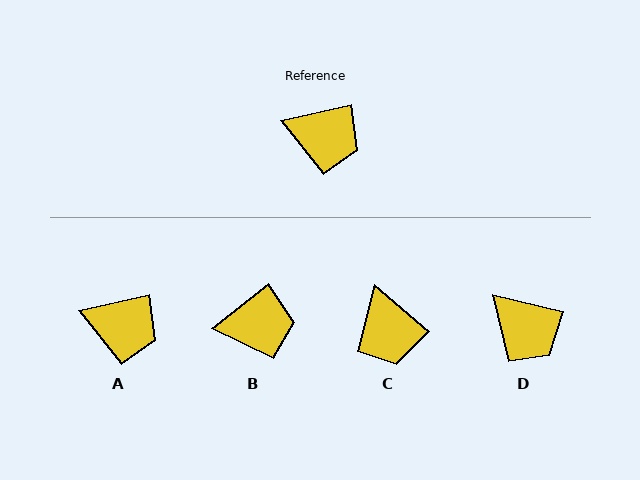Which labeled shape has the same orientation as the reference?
A.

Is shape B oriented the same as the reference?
No, it is off by about 26 degrees.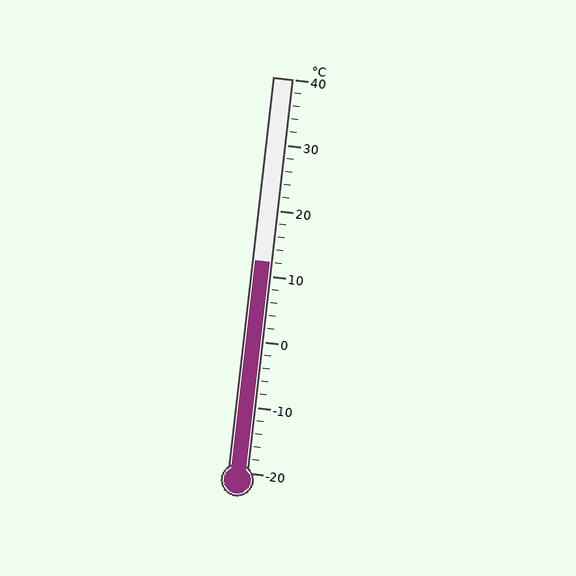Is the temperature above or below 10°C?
The temperature is above 10°C.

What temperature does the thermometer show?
The thermometer shows approximately 12°C.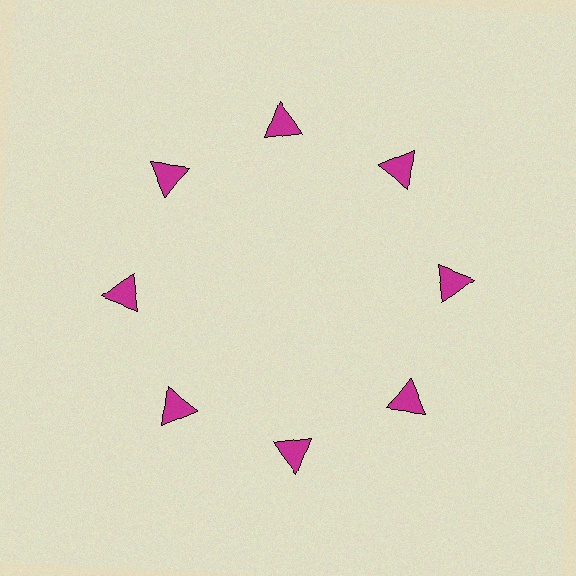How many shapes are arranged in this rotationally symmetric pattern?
There are 8 shapes, arranged in 8 groups of 1.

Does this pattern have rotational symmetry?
Yes, this pattern has 8-fold rotational symmetry. It looks the same after rotating 45 degrees around the center.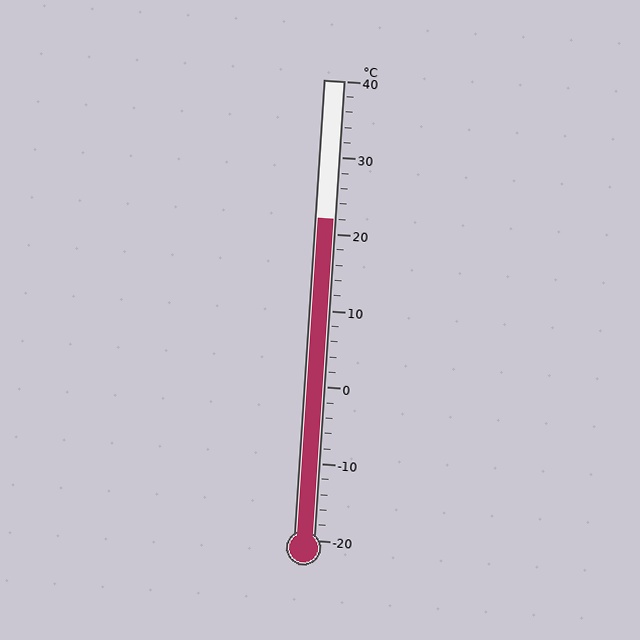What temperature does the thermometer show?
The thermometer shows approximately 22°C.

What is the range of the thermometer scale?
The thermometer scale ranges from -20°C to 40°C.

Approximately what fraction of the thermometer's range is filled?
The thermometer is filled to approximately 70% of its range.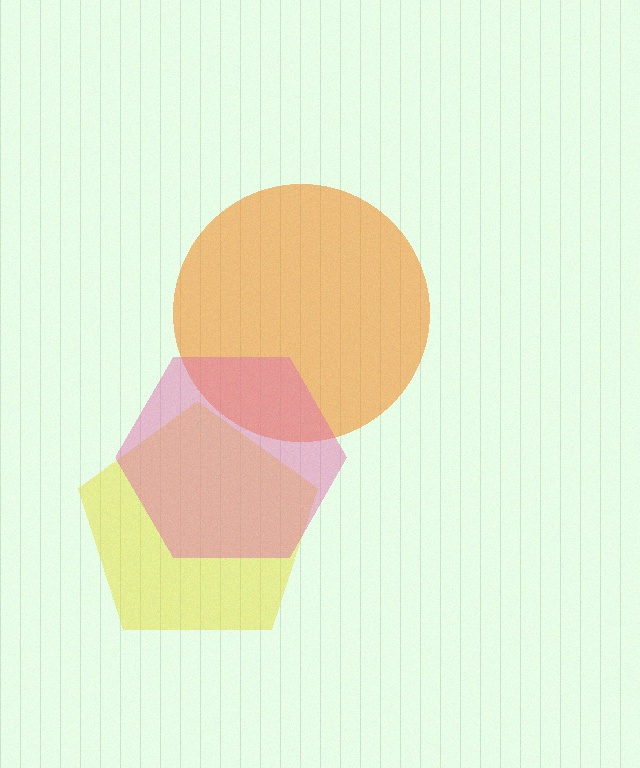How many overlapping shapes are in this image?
There are 3 overlapping shapes in the image.